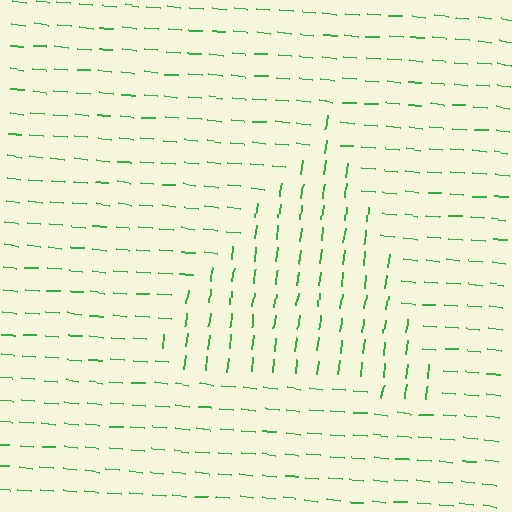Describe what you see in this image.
The image is filled with small green line segments. A triangle region in the image has lines oriented differently from the surrounding lines, creating a visible texture boundary.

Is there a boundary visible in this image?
Yes, there is a texture boundary formed by a change in line orientation.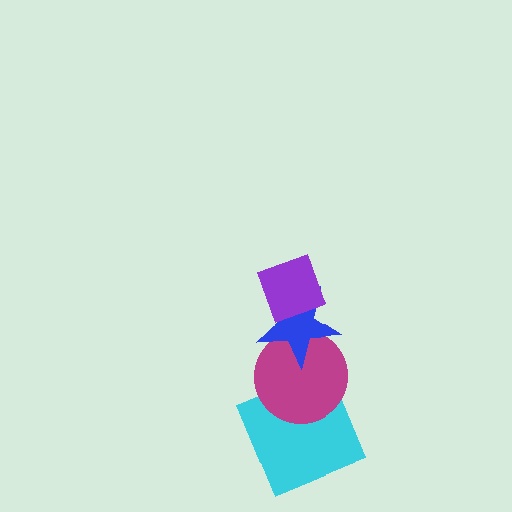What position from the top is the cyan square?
The cyan square is 4th from the top.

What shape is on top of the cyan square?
The magenta circle is on top of the cyan square.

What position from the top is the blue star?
The blue star is 2nd from the top.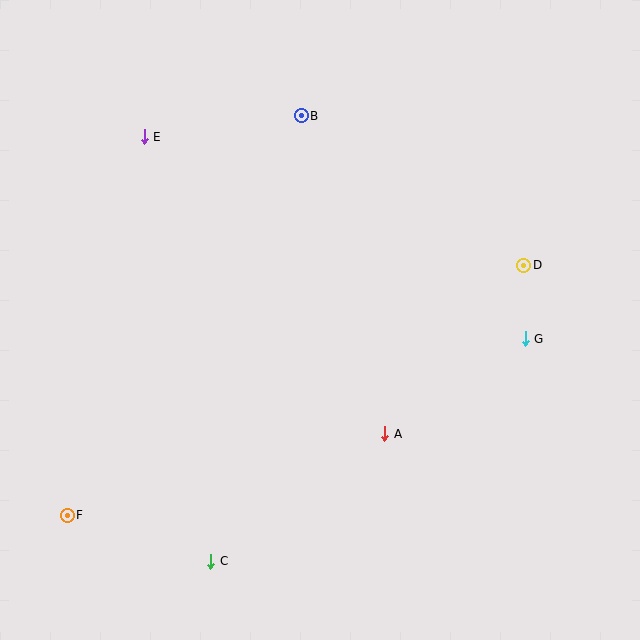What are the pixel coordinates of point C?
Point C is at (211, 561).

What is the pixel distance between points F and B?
The distance between F and B is 463 pixels.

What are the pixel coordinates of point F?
Point F is at (67, 515).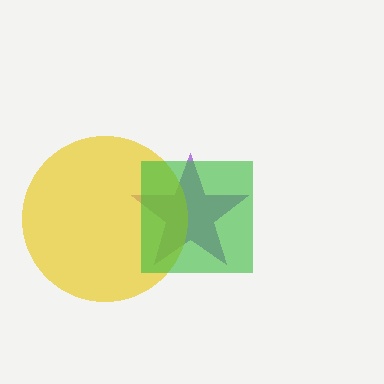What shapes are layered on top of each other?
The layered shapes are: a purple star, a yellow circle, a green square.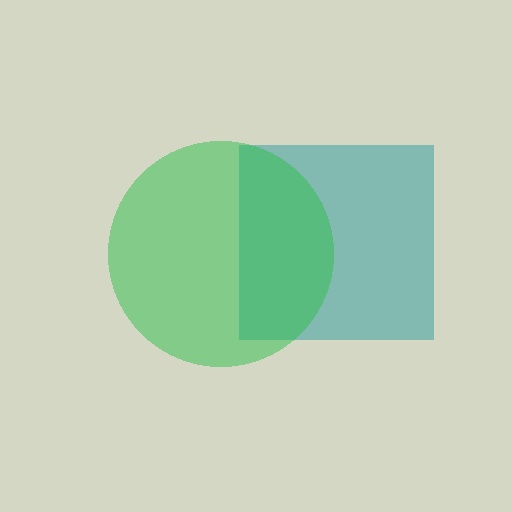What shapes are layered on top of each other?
The layered shapes are: a teal square, a green circle.